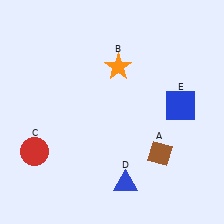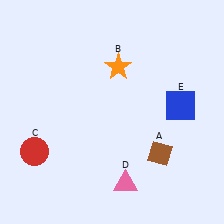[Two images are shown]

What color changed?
The triangle (D) changed from blue in Image 1 to pink in Image 2.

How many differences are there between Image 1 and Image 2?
There is 1 difference between the two images.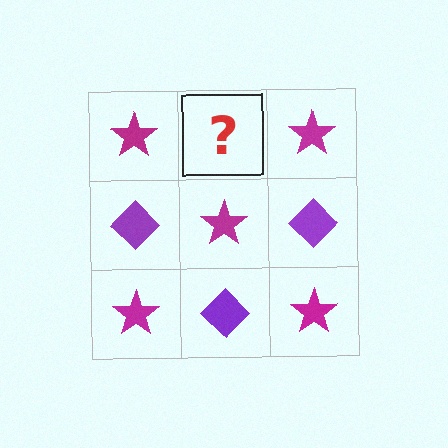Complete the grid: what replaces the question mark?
The question mark should be replaced with a purple diamond.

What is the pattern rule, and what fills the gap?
The rule is that it alternates magenta star and purple diamond in a checkerboard pattern. The gap should be filled with a purple diamond.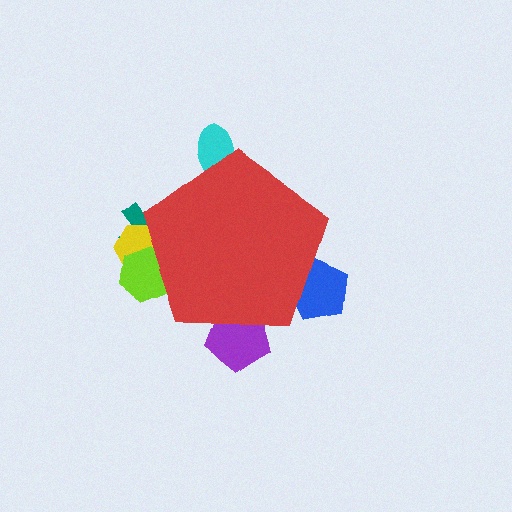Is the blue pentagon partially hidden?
Yes, the blue pentagon is partially hidden behind the red pentagon.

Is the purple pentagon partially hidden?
Yes, the purple pentagon is partially hidden behind the red pentagon.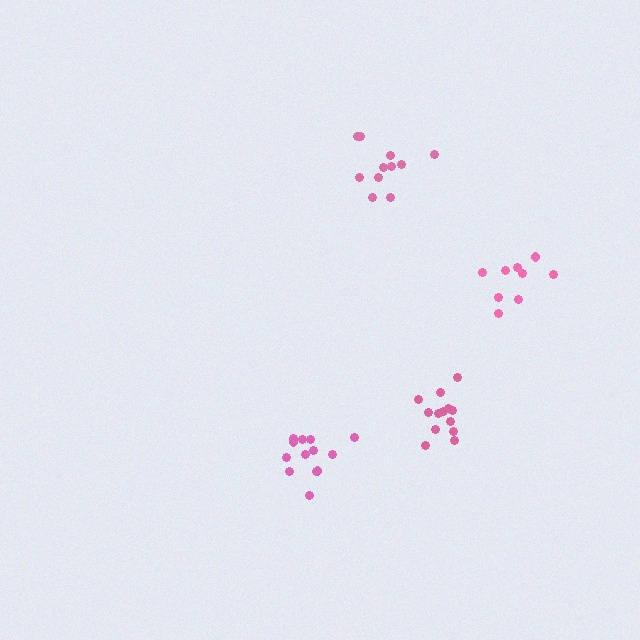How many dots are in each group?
Group 1: 9 dots, Group 2: 13 dots, Group 3: 11 dots, Group 4: 13 dots (46 total).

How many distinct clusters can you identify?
There are 4 distinct clusters.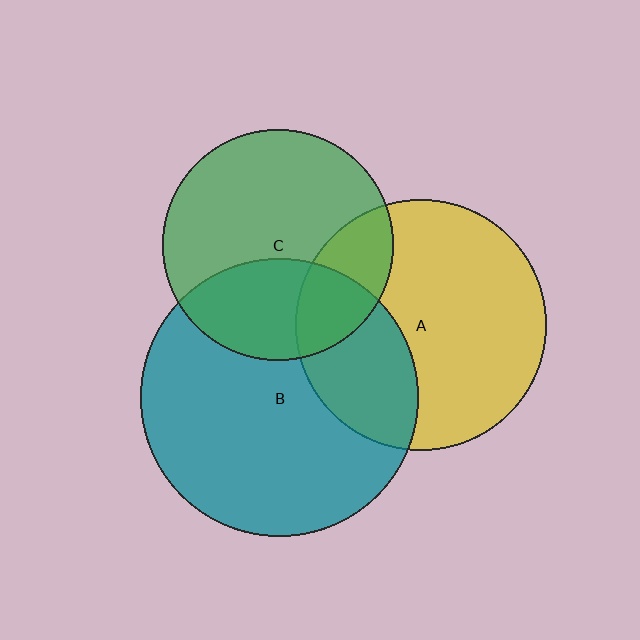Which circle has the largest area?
Circle B (teal).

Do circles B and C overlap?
Yes.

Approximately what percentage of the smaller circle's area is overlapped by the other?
Approximately 35%.